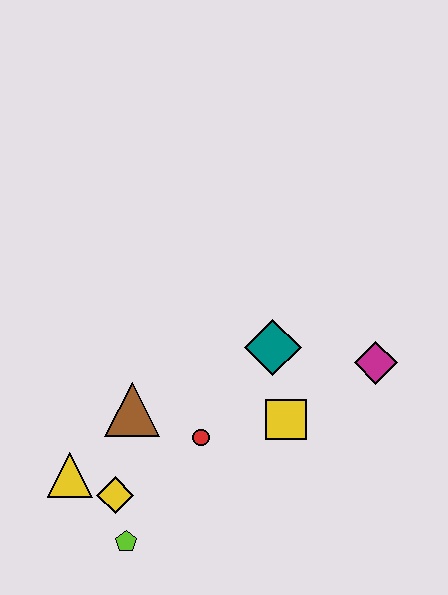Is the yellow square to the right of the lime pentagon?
Yes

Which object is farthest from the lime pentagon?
The magenta diamond is farthest from the lime pentagon.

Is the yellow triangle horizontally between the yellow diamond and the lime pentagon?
No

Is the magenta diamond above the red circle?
Yes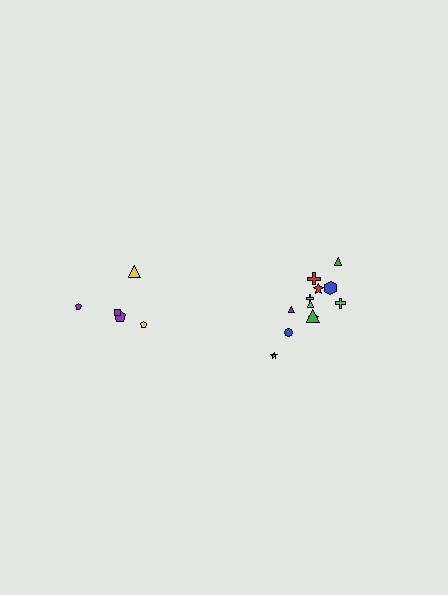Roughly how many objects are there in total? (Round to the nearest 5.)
Roughly 15 objects in total.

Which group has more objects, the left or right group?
The right group.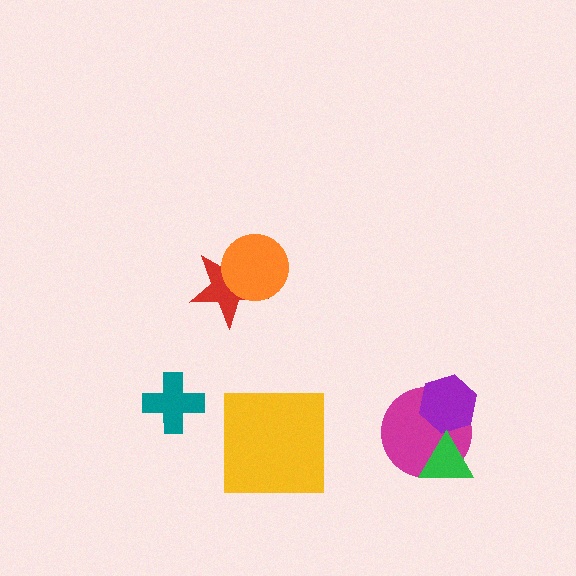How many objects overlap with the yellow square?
0 objects overlap with the yellow square.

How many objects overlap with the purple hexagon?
1 object overlaps with the purple hexagon.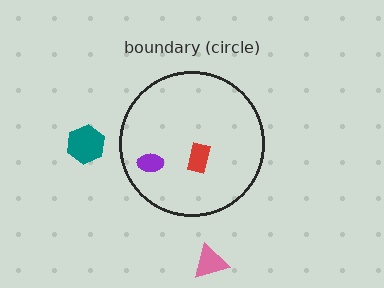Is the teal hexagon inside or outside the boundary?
Outside.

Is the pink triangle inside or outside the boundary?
Outside.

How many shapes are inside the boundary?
2 inside, 2 outside.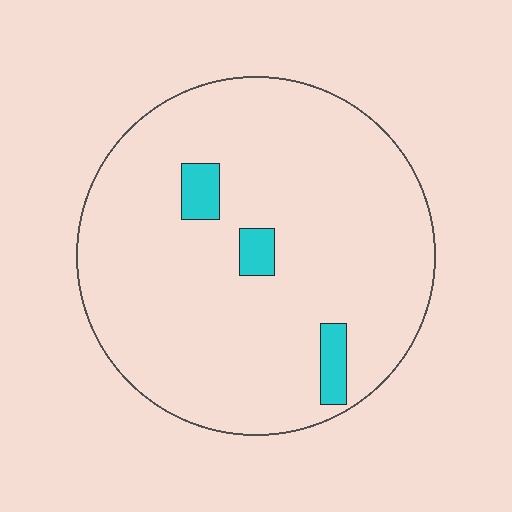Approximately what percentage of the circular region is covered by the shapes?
Approximately 5%.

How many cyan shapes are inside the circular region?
3.